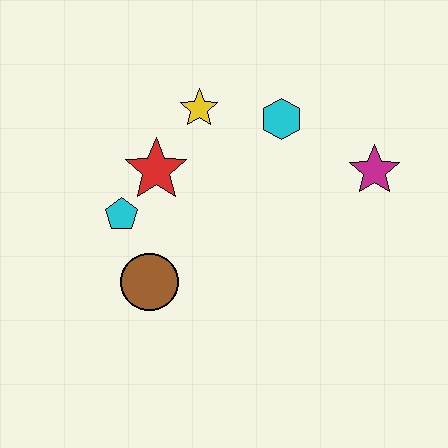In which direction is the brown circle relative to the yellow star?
The brown circle is below the yellow star.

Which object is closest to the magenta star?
The cyan hexagon is closest to the magenta star.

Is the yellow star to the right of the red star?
Yes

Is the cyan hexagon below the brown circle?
No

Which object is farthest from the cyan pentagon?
The magenta star is farthest from the cyan pentagon.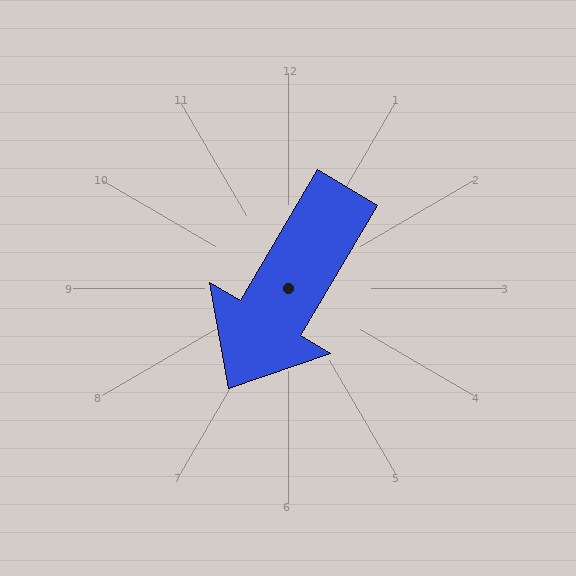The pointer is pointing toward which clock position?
Roughly 7 o'clock.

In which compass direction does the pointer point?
Southwest.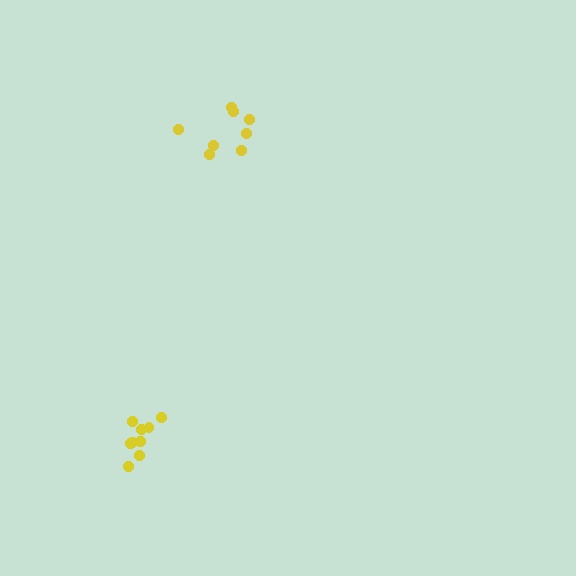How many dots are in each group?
Group 1: 8 dots, Group 2: 9 dots (17 total).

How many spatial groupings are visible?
There are 2 spatial groupings.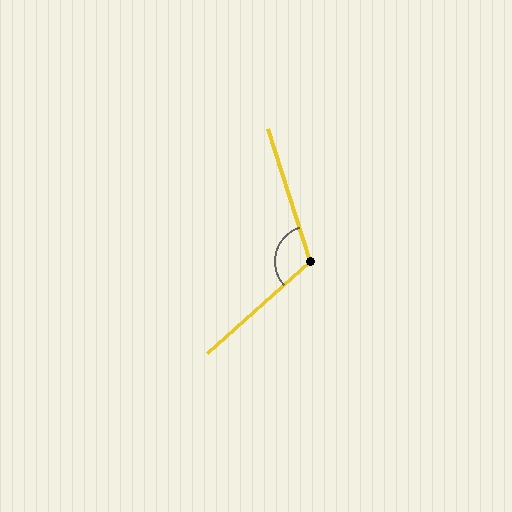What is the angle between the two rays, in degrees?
Approximately 114 degrees.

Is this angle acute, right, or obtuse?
It is obtuse.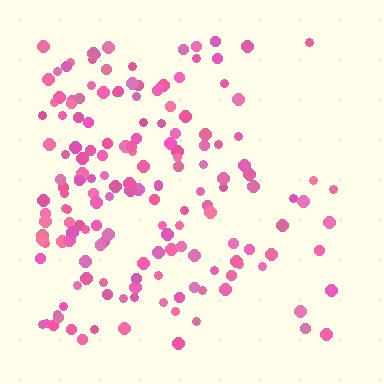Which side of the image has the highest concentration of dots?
The left.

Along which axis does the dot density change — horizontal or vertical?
Horizontal.